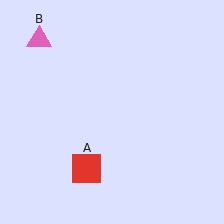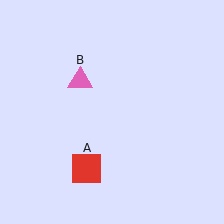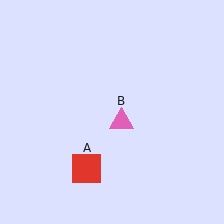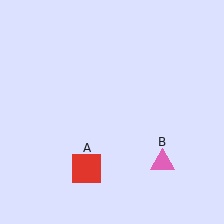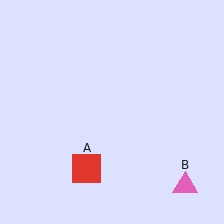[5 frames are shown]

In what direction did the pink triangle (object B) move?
The pink triangle (object B) moved down and to the right.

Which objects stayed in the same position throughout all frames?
Red square (object A) remained stationary.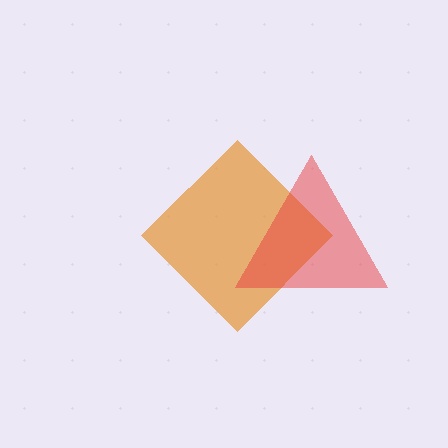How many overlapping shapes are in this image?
There are 2 overlapping shapes in the image.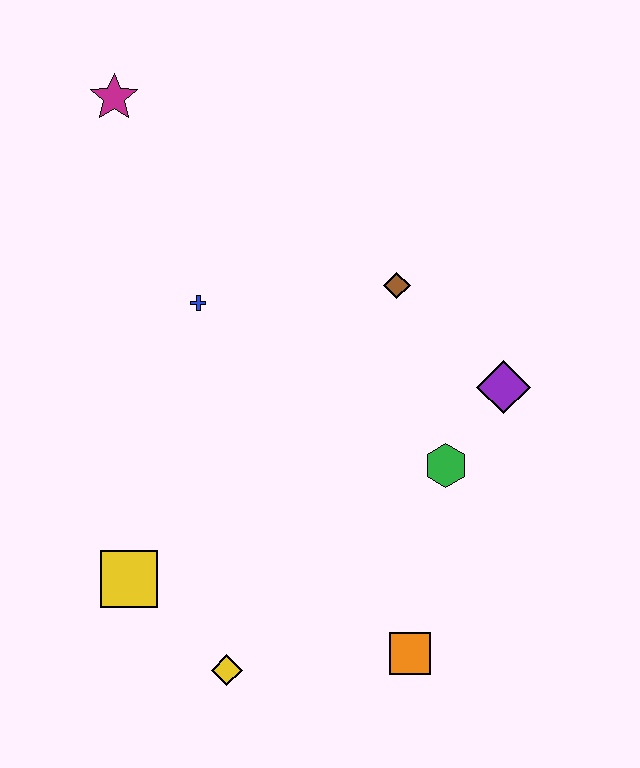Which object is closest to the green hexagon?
The purple diamond is closest to the green hexagon.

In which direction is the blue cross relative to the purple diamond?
The blue cross is to the left of the purple diamond.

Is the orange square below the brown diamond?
Yes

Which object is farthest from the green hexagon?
The magenta star is farthest from the green hexagon.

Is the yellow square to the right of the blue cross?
No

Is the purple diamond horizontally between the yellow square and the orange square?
No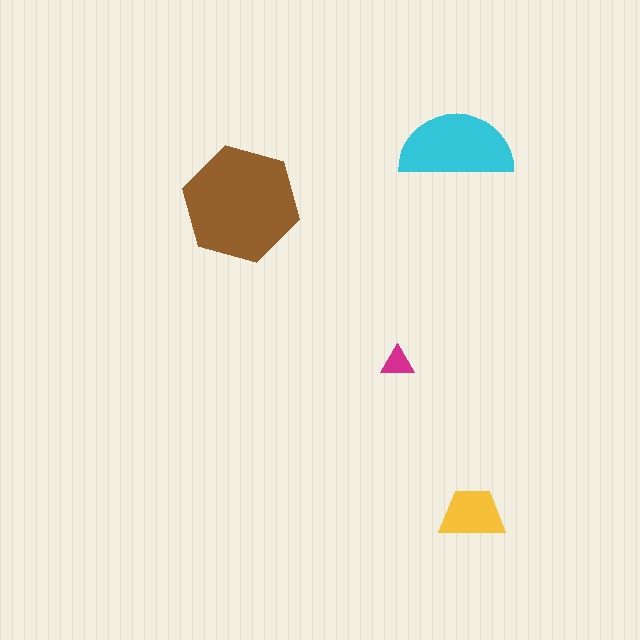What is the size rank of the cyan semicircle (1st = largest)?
2nd.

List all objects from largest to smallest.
The brown hexagon, the cyan semicircle, the yellow trapezoid, the magenta triangle.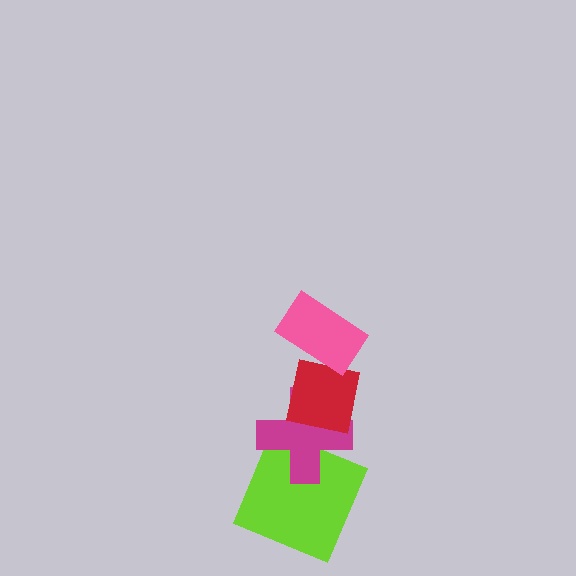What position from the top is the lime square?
The lime square is 4th from the top.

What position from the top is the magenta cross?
The magenta cross is 3rd from the top.